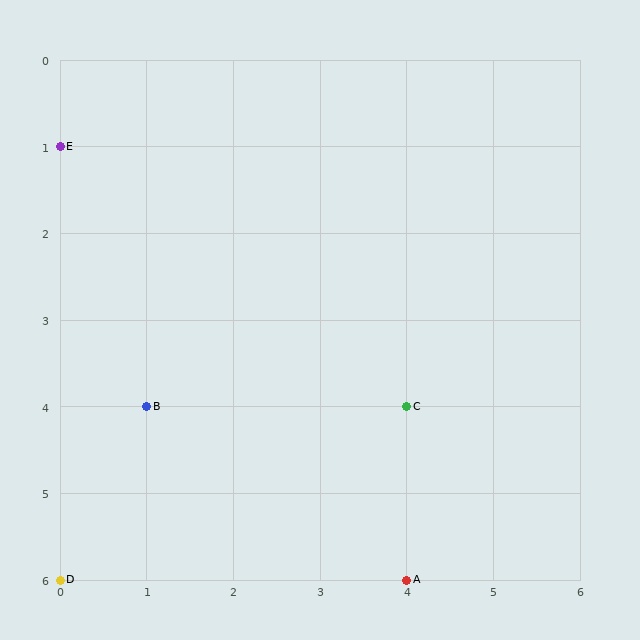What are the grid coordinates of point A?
Point A is at grid coordinates (4, 6).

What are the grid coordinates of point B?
Point B is at grid coordinates (1, 4).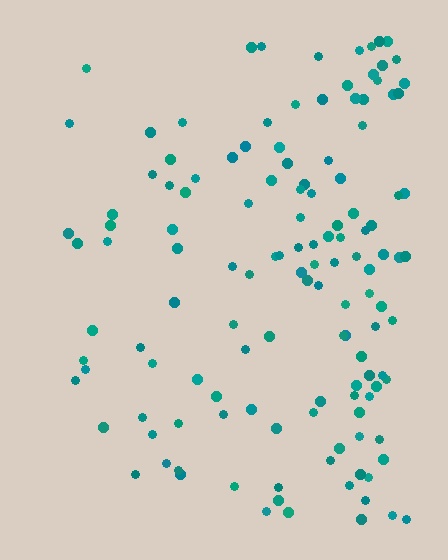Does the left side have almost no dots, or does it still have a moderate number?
Still a moderate number, just noticeably fewer than the right.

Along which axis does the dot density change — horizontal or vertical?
Horizontal.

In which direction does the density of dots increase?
From left to right, with the right side densest.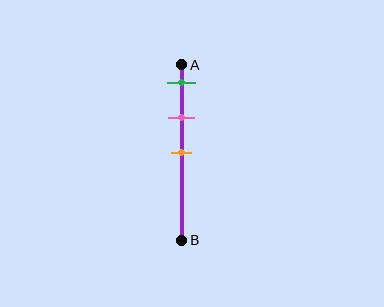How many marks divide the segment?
There are 3 marks dividing the segment.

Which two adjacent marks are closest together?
The green and pink marks are the closest adjacent pair.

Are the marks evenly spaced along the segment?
Yes, the marks are approximately evenly spaced.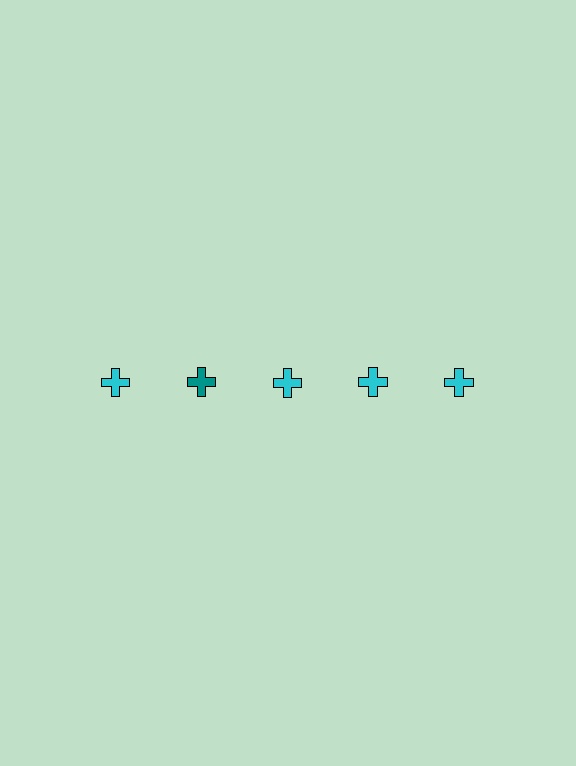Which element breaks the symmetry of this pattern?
The teal cross in the top row, second from left column breaks the symmetry. All other shapes are cyan crosses.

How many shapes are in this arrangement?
There are 5 shapes arranged in a grid pattern.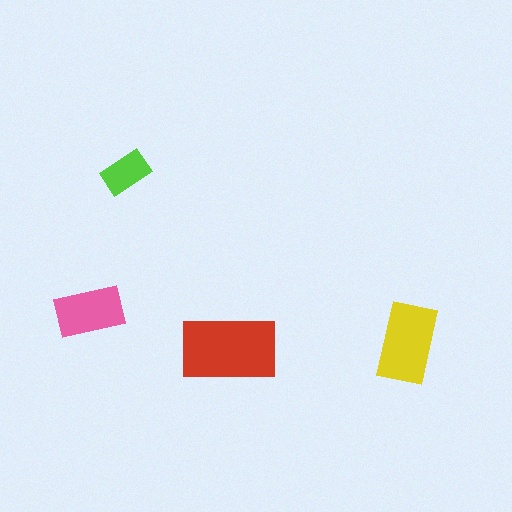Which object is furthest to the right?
The yellow rectangle is rightmost.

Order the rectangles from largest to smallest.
the red one, the yellow one, the pink one, the lime one.